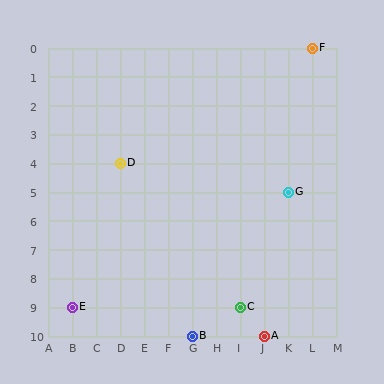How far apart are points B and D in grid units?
Points B and D are 3 columns and 6 rows apart (about 6.7 grid units diagonally).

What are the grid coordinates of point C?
Point C is at grid coordinates (I, 9).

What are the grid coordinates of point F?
Point F is at grid coordinates (L, 0).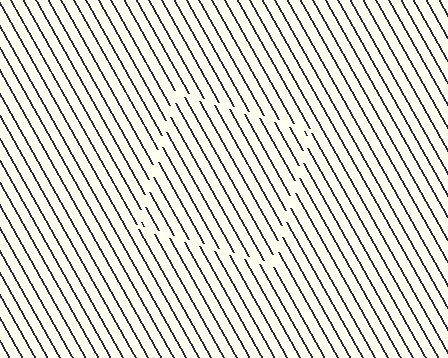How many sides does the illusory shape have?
4 sides — the line-ends trace a square.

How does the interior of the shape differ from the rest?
The interior of the shape contains the same grating, shifted by half a period — the contour is defined by the phase discontinuity where line-ends from the inner and outer gratings abut.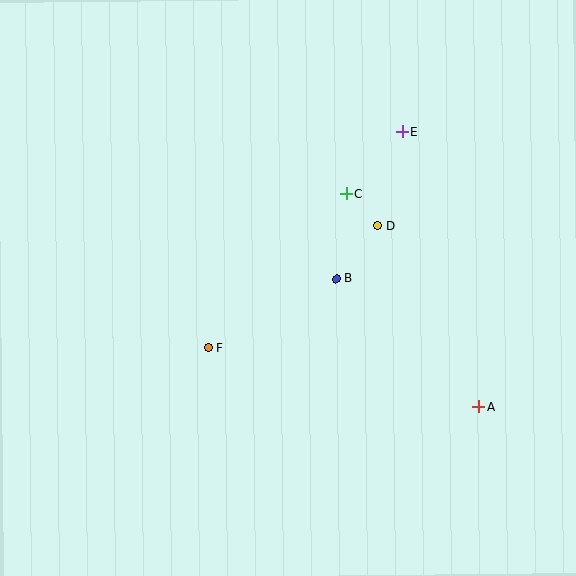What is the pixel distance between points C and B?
The distance between C and B is 85 pixels.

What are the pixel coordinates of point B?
Point B is at (336, 279).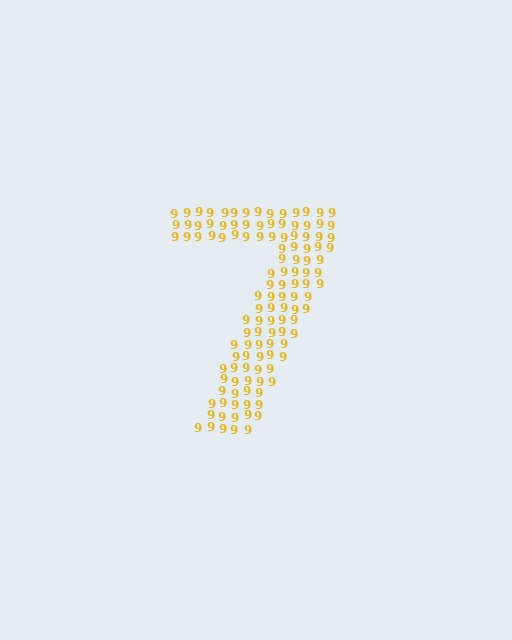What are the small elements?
The small elements are digit 9's.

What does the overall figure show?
The overall figure shows the digit 7.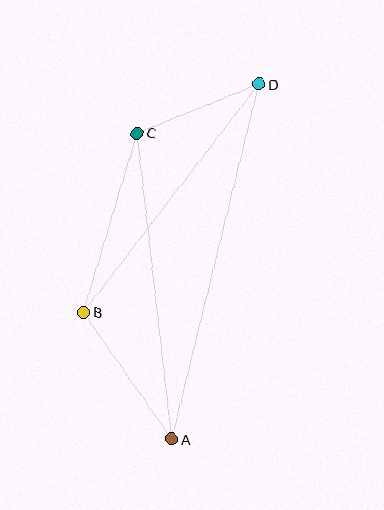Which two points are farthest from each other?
Points A and D are farthest from each other.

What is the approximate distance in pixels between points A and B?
The distance between A and B is approximately 155 pixels.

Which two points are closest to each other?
Points C and D are closest to each other.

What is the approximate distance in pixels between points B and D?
The distance between B and D is approximately 288 pixels.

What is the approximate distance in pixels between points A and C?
The distance between A and C is approximately 308 pixels.